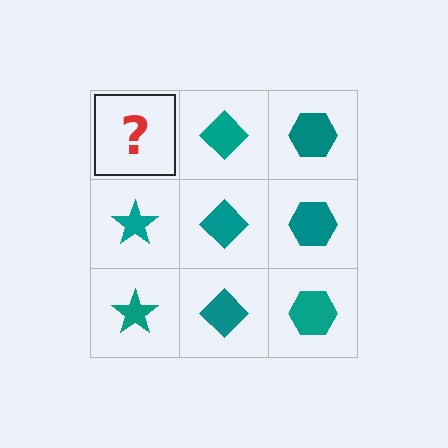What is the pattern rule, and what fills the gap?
The rule is that each column has a consistent shape. The gap should be filled with a teal star.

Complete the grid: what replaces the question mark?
The question mark should be replaced with a teal star.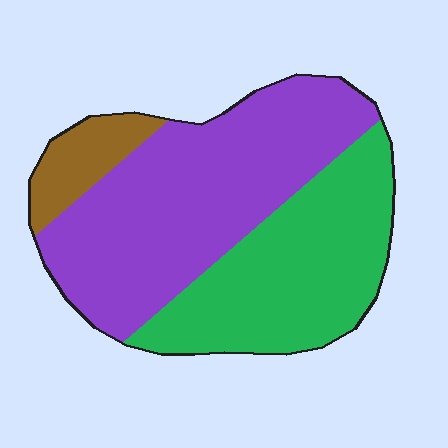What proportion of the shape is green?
Green takes up about three eighths (3/8) of the shape.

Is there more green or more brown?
Green.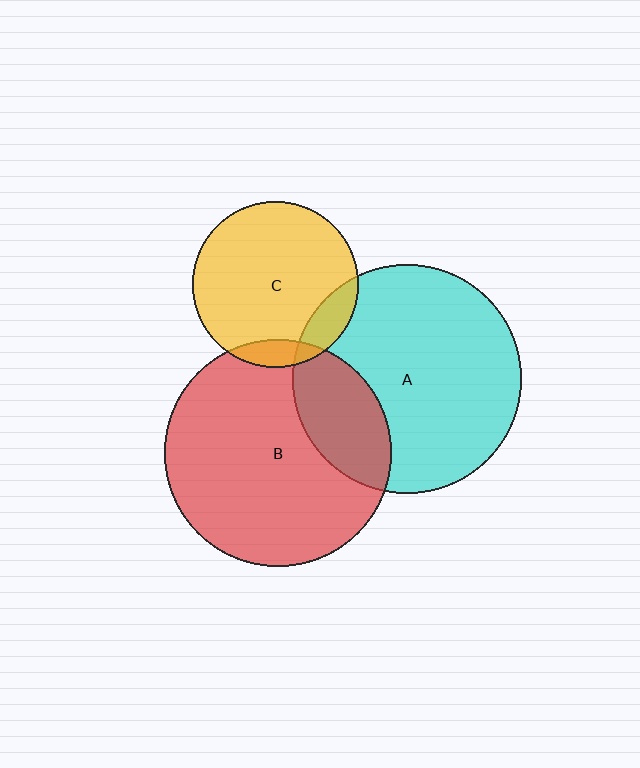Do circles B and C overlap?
Yes.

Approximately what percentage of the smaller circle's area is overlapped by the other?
Approximately 10%.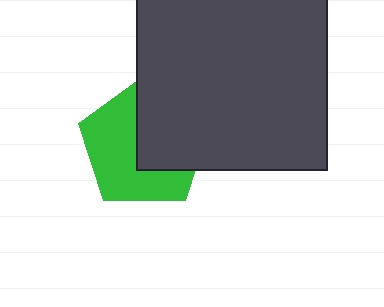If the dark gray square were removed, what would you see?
You would see the complete green pentagon.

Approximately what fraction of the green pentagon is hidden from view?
Roughly 45% of the green pentagon is hidden behind the dark gray square.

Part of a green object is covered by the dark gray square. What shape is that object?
It is a pentagon.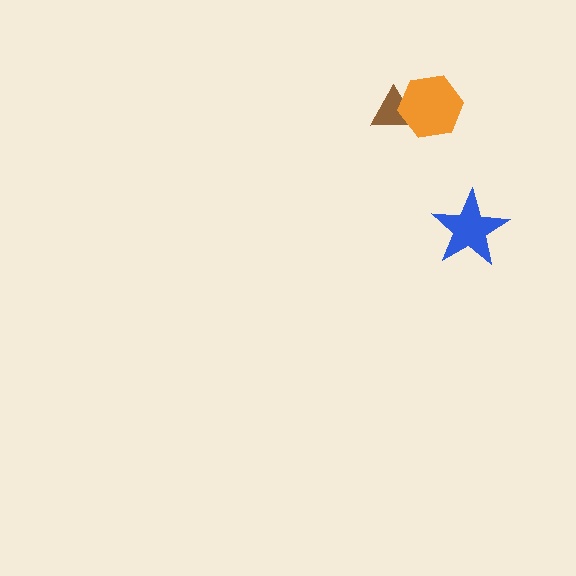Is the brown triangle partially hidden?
Yes, it is partially covered by another shape.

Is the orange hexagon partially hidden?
No, no other shape covers it.